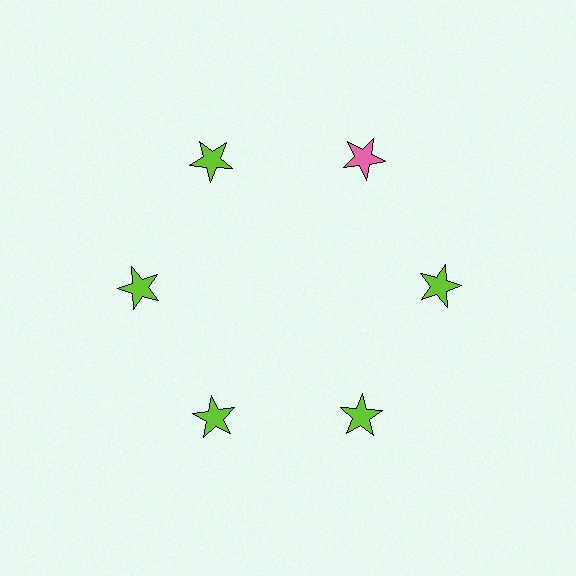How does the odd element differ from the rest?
It has a different color: pink instead of lime.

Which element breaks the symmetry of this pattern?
The pink star at roughly the 1 o'clock position breaks the symmetry. All other shapes are lime stars.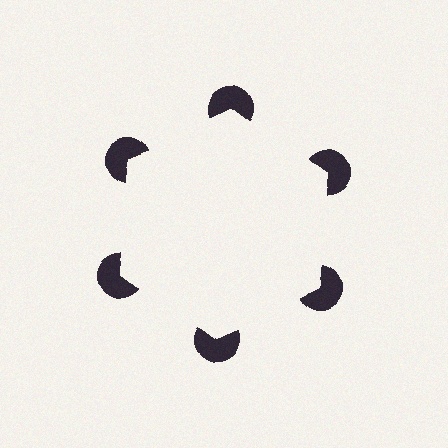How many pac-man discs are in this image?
There are 6 — one at each vertex of the illusory hexagon.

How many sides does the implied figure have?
6 sides.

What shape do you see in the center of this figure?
An illusory hexagon — its edges are inferred from the aligned wedge cuts in the pac-man discs, not physically drawn.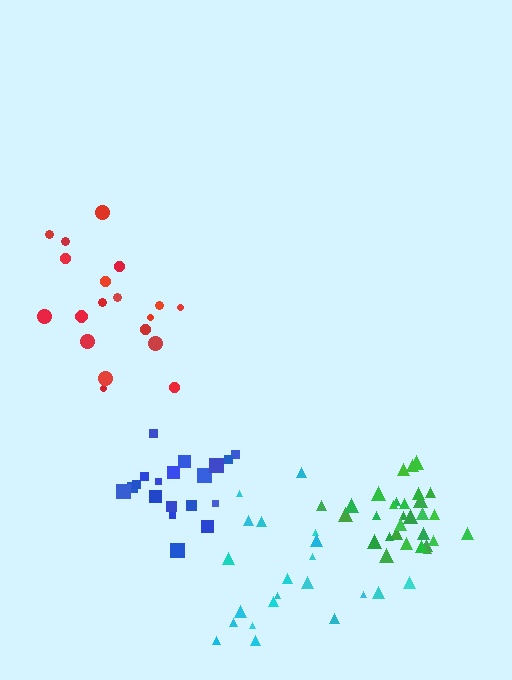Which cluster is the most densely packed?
Green.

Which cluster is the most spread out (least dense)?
Red.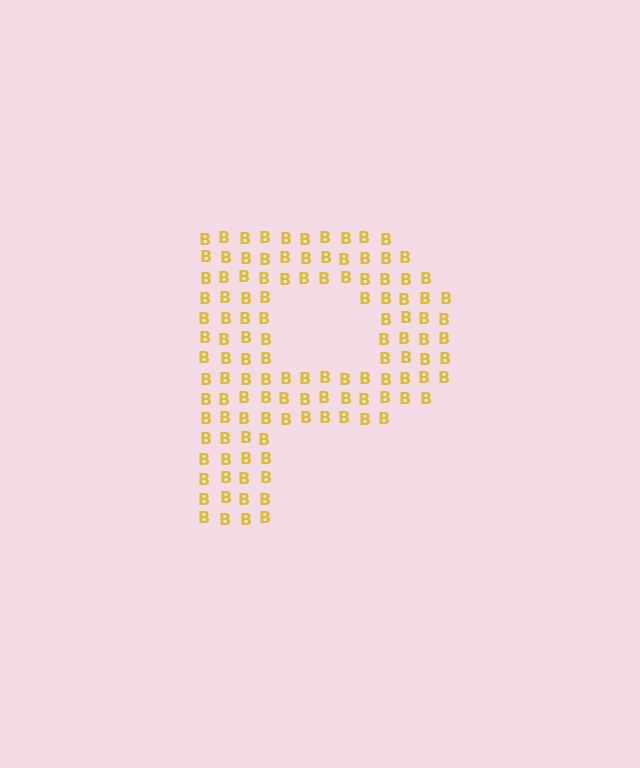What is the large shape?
The large shape is the letter P.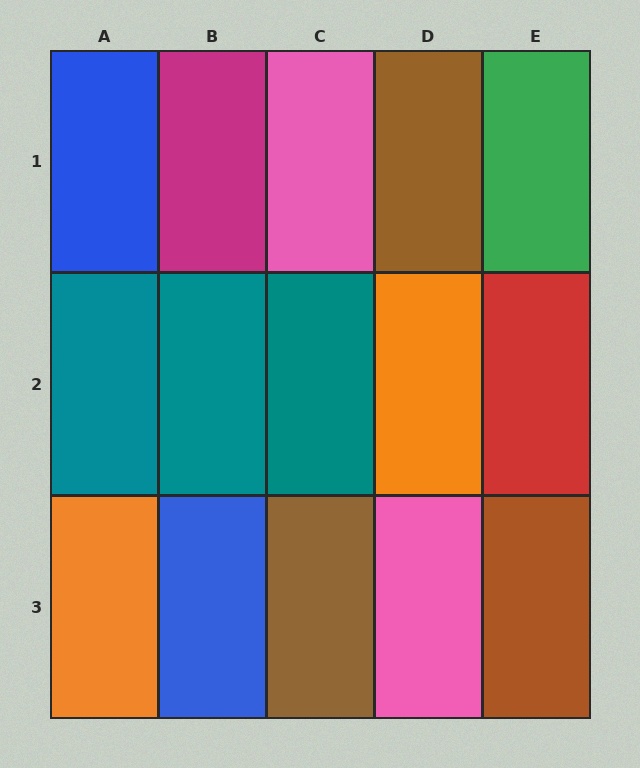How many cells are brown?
3 cells are brown.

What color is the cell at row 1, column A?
Blue.